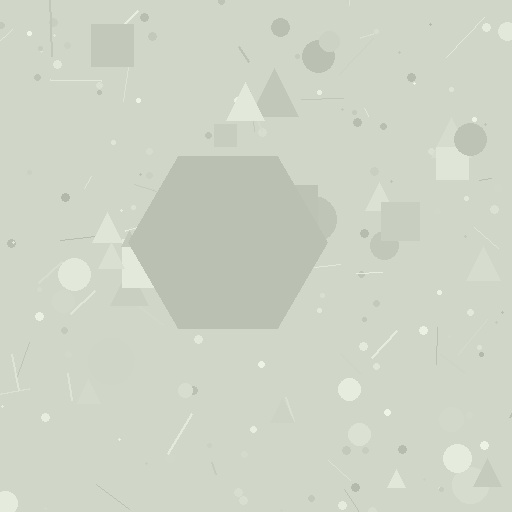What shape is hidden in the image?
A hexagon is hidden in the image.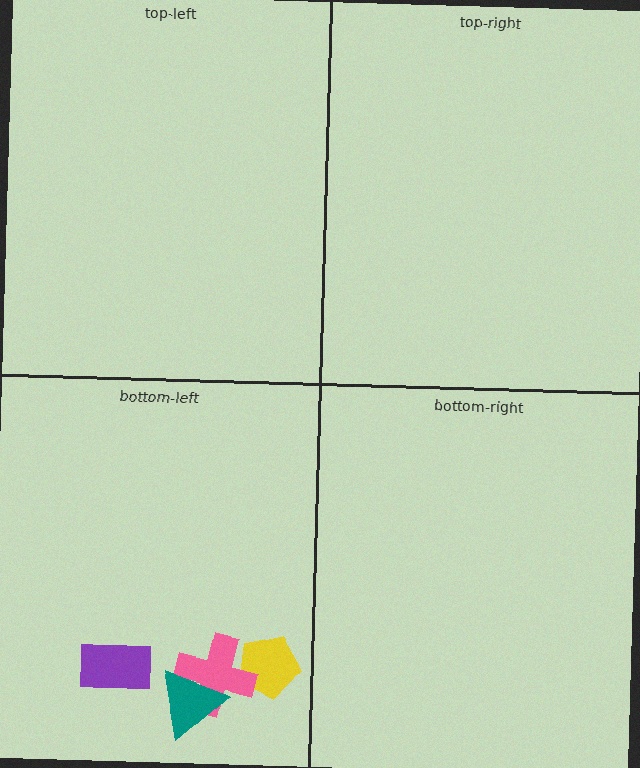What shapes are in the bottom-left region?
The yellow pentagon, the purple rectangle, the pink cross, the teal triangle.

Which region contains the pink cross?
The bottom-left region.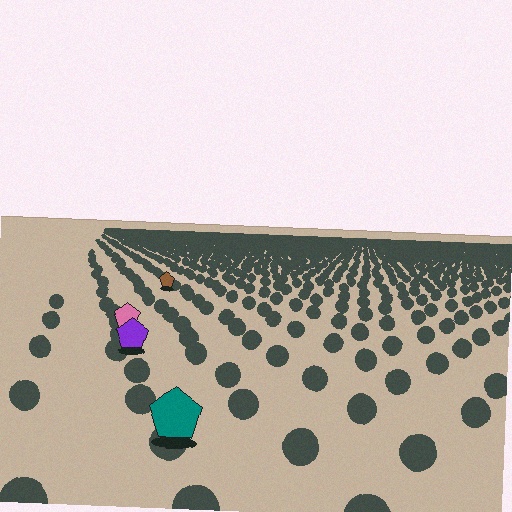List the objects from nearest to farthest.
From nearest to farthest: the teal pentagon, the purple pentagon, the pink pentagon, the brown pentagon.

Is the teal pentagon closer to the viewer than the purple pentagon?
Yes. The teal pentagon is closer — you can tell from the texture gradient: the ground texture is coarser near it.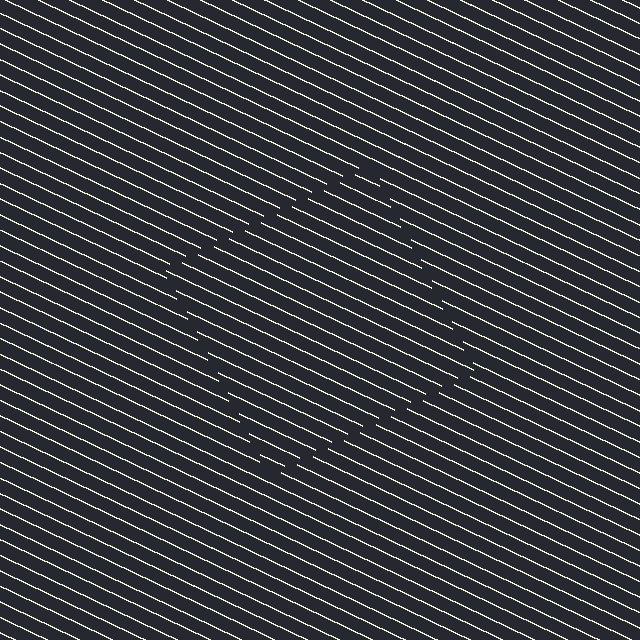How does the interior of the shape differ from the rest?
The interior of the shape contains the same grating, shifted by half a period — the contour is defined by the phase discontinuity where line-ends from the inner and outer gratings abut.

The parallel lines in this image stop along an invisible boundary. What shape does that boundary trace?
An illusory square. The interior of the shape contains the same grating, shifted by half a period — the contour is defined by the phase discontinuity where line-ends from the inner and outer gratings abut.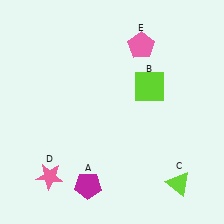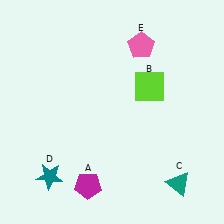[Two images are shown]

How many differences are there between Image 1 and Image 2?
There are 2 differences between the two images.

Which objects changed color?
C changed from lime to teal. D changed from pink to teal.